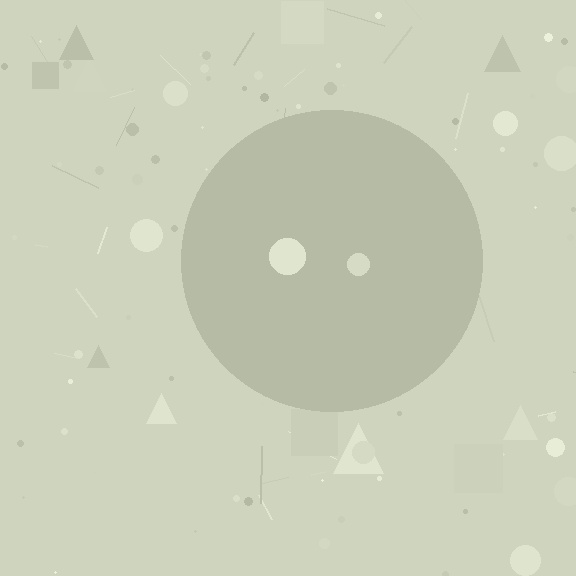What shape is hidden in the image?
A circle is hidden in the image.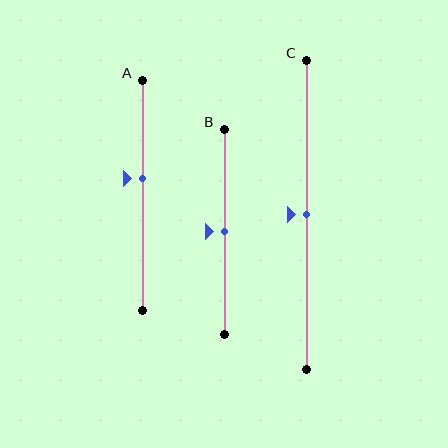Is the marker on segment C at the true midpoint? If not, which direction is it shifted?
Yes, the marker on segment C is at the true midpoint.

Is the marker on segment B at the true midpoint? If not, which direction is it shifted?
Yes, the marker on segment B is at the true midpoint.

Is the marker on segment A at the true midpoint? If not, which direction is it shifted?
No, the marker on segment A is shifted upward by about 7% of the segment length.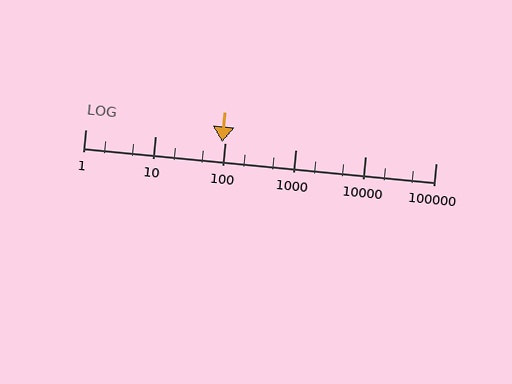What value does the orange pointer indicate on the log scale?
The pointer indicates approximately 89.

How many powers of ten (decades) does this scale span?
The scale spans 5 decades, from 1 to 100000.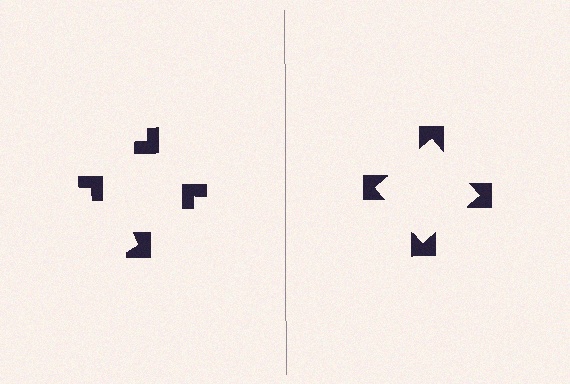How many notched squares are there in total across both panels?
8 — 4 on each side.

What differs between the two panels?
The notched squares are positioned identically on both sides; only the wedge orientations differ. On the right they align to a square; on the left they are misaligned.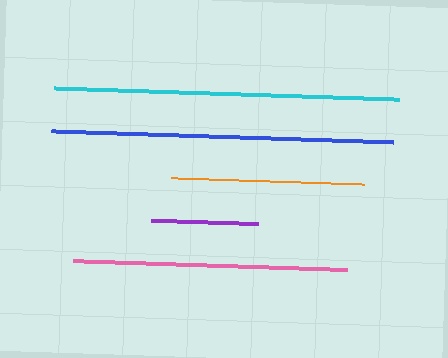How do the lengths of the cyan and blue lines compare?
The cyan and blue lines are approximately the same length.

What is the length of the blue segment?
The blue segment is approximately 343 pixels long.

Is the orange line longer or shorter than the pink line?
The pink line is longer than the orange line.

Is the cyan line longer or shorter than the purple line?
The cyan line is longer than the purple line.